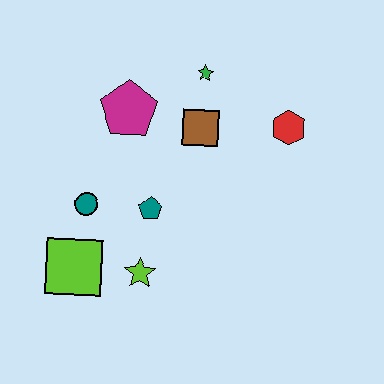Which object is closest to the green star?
The brown square is closest to the green star.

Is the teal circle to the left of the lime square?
No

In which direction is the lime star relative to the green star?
The lime star is below the green star.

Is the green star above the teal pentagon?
Yes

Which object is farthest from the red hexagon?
The lime square is farthest from the red hexagon.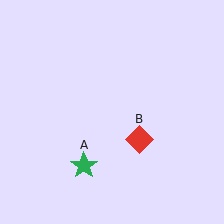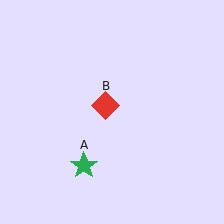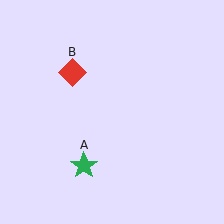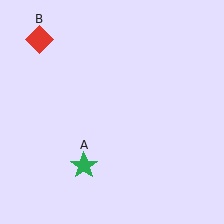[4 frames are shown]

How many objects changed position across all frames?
1 object changed position: red diamond (object B).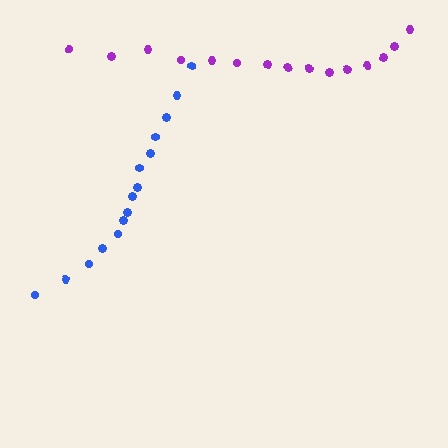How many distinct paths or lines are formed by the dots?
There are 2 distinct paths.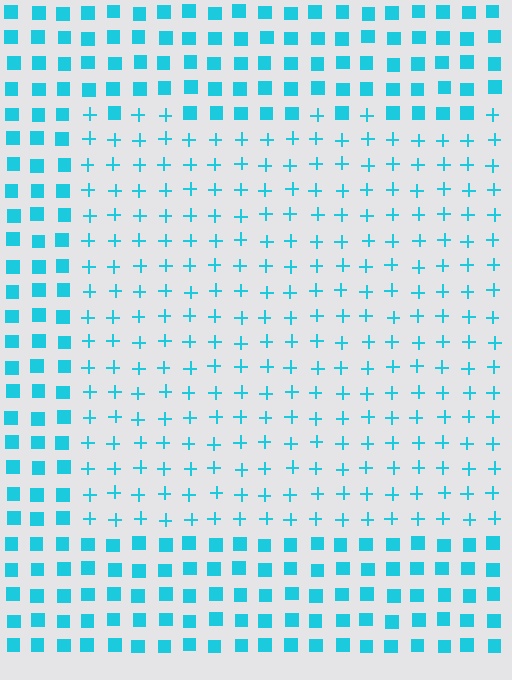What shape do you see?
I see a rectangle.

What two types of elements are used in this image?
The image uses plus signs inside the rectangle region and squares outside it.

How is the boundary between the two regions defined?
The boundary is defined by a change in element shape: plus signs inside vs. squares outside. All elements share the same color and spacing.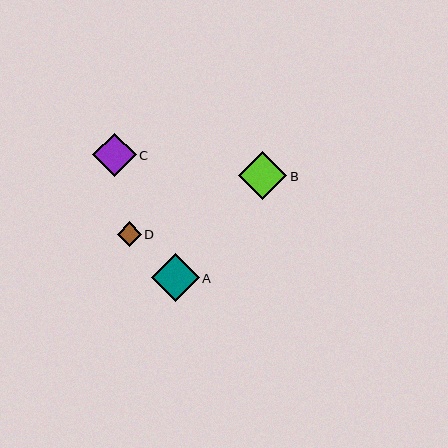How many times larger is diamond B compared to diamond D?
Diamond B is approximately 2.0 times the size of diamond D.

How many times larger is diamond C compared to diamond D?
Diamond C is approximately 1.8 times the size of diamond D.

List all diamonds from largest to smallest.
From largest to smallest: A, B, C, D.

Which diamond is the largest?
Diamond A is the largest with a size of approximately 48 pixels.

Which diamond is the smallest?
Diamond D is the smallest with a size of approximately 24 pixels.